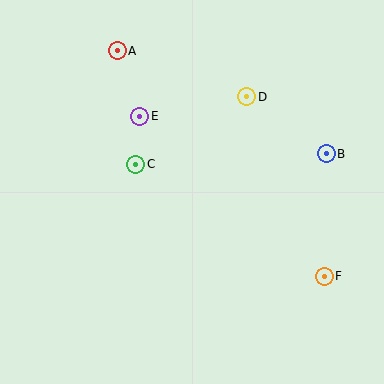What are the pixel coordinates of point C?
Point C is at (136, 164).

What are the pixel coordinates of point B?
Point B is at (326, 154).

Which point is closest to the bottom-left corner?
Point C is closest to the bottom-left corner.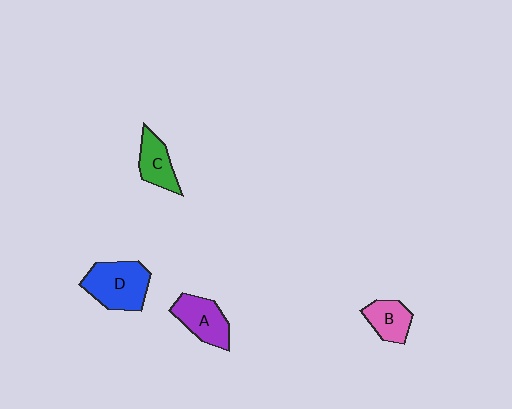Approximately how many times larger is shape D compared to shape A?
Approximately 1.3 times.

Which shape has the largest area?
Shape D (blue).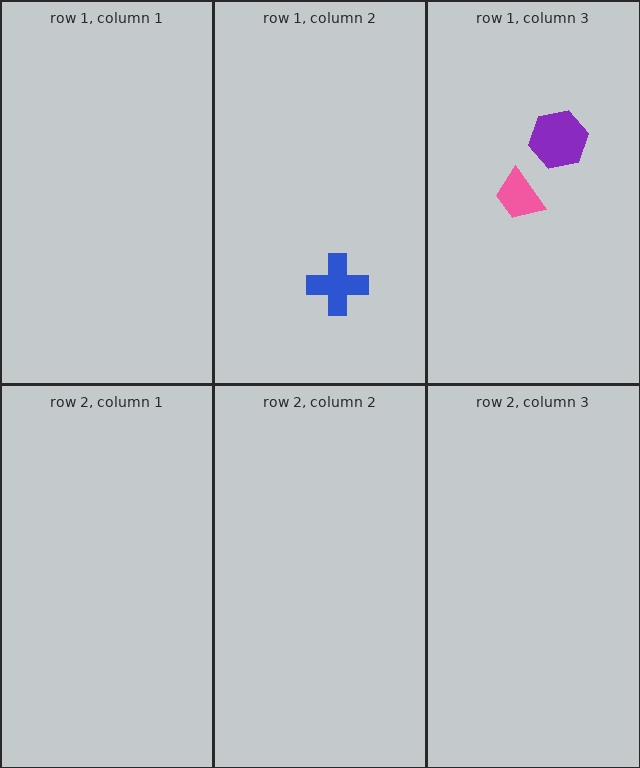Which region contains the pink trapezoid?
The row 1, column 3 region.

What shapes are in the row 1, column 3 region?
The pink trapezoid, the purple hexagon.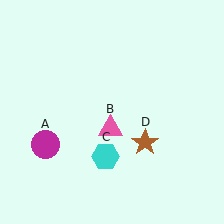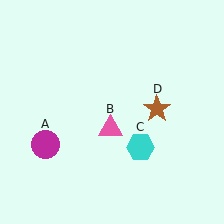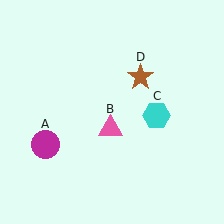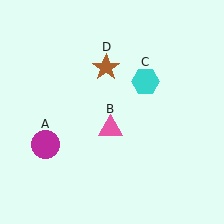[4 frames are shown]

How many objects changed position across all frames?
2 objects changed position: cyan hexagon (object C), brown star (object D).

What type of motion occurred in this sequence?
The cyan hexagon (object C), brown star (object D) rotated counterclockwise around the center of the scene.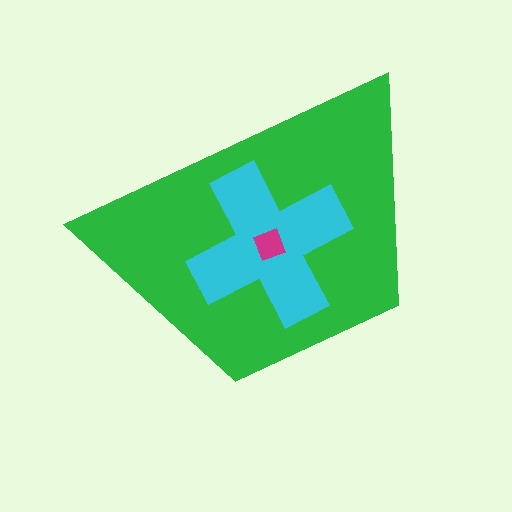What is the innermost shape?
The magenta diamond.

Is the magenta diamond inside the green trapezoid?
Yes.